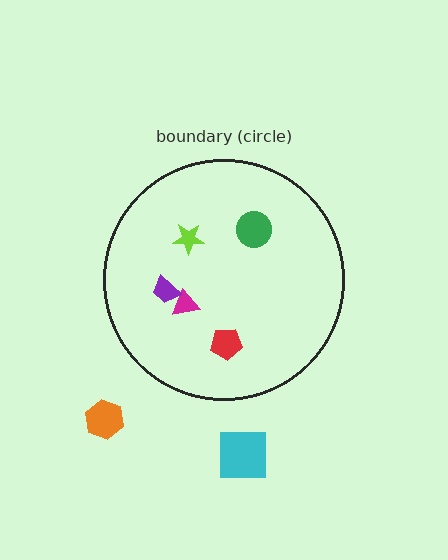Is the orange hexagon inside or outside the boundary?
Outside.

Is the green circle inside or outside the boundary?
Inside.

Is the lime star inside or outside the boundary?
Inside.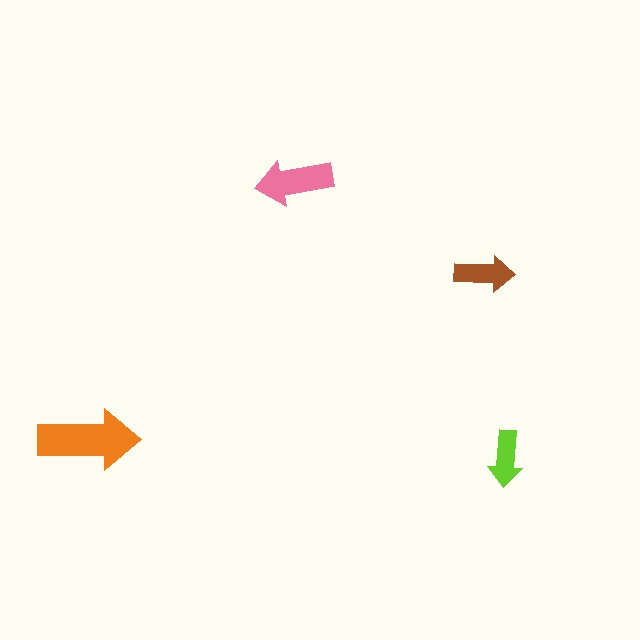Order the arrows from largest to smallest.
the orange one, the pink one, the brown one, the lime one.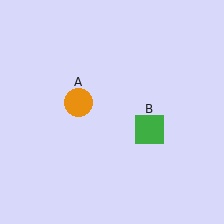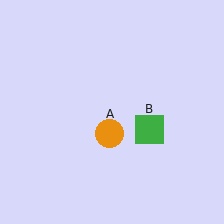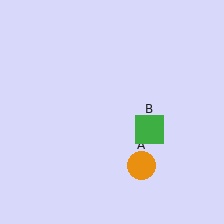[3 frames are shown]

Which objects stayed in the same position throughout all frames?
Green square (object B) remained stationary.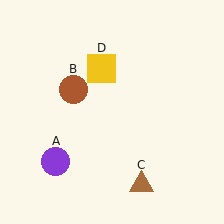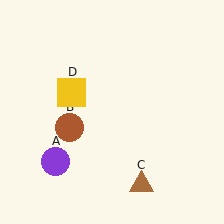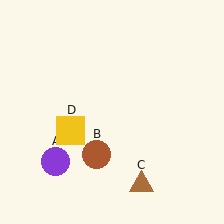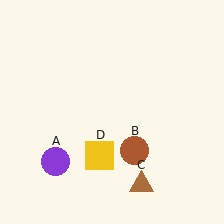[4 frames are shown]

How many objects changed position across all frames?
2 objects changed position: brown circle (object B), yellow square (object D).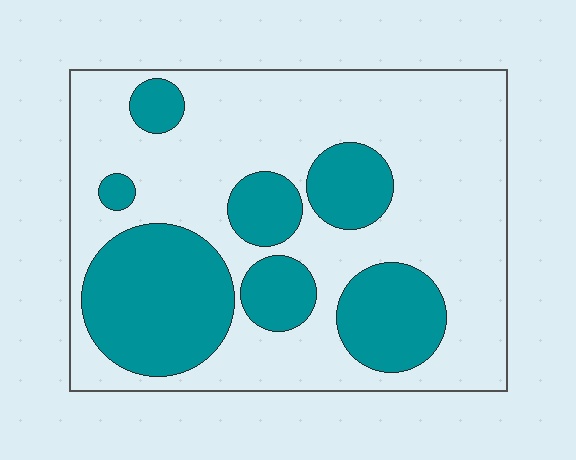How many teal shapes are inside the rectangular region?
7.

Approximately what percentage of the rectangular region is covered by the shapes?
Approximately 35%.